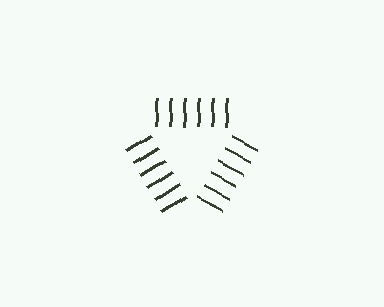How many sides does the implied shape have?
3 sides — the line-ends trace a triangle.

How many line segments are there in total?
18 — 6 along each of the 3 edges.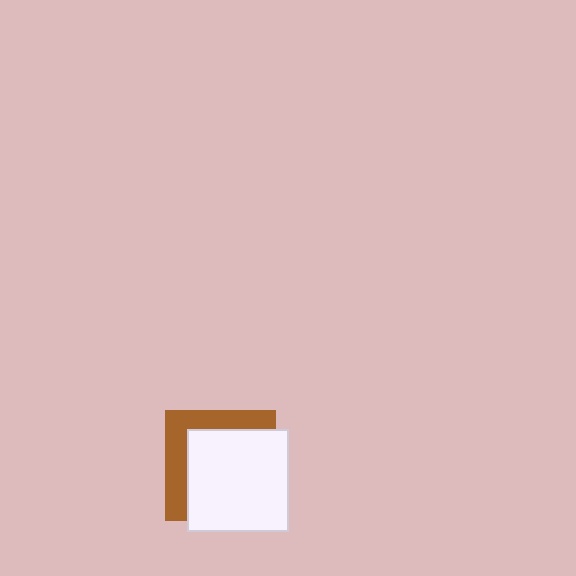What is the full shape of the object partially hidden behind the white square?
The partially hidden object is a brown square.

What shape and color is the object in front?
The object in front is a white square.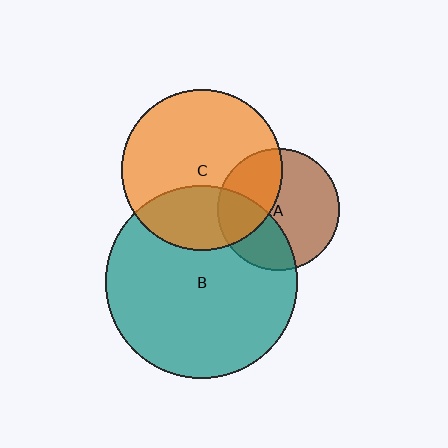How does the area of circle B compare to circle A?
Approximately 2.5 times.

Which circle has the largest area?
Circle B (teal).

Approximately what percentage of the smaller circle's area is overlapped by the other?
Approximately 35%.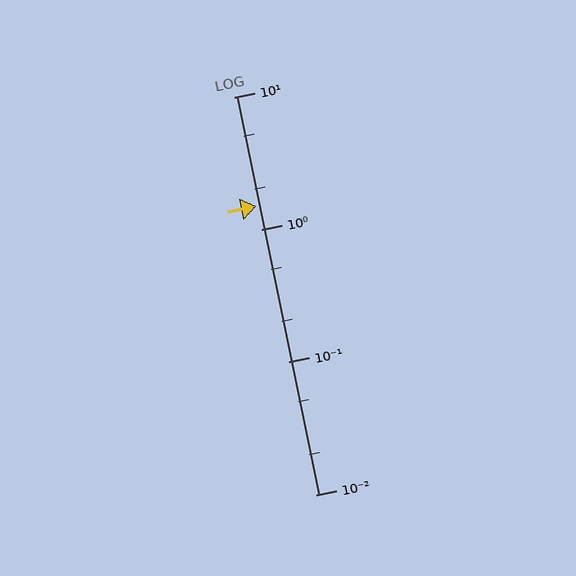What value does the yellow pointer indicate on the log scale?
The pointer indicates approximately 1.5.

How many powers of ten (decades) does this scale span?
The scale spans 3 decades, from 0.01 to 10.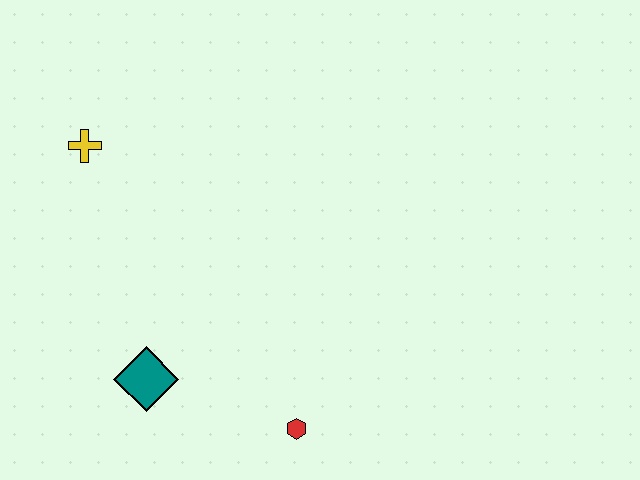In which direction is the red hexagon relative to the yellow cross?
The red hexagon is below the yellow cross.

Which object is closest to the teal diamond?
The red hexagon is closest to the teal diamond.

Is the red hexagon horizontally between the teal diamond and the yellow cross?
No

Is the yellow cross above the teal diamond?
Yes